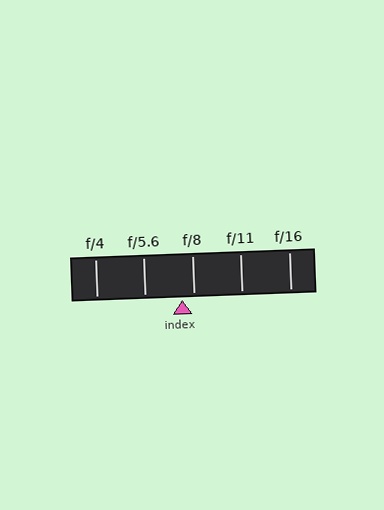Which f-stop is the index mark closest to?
The index mark is closest to f/8.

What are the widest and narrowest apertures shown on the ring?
The widest aperture shown is f/4 and the narrowest is f/16.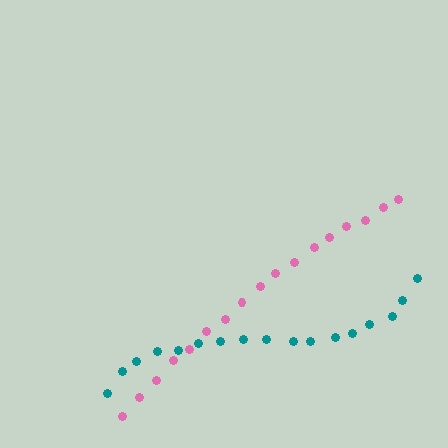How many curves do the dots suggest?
There are 2 distinct paths.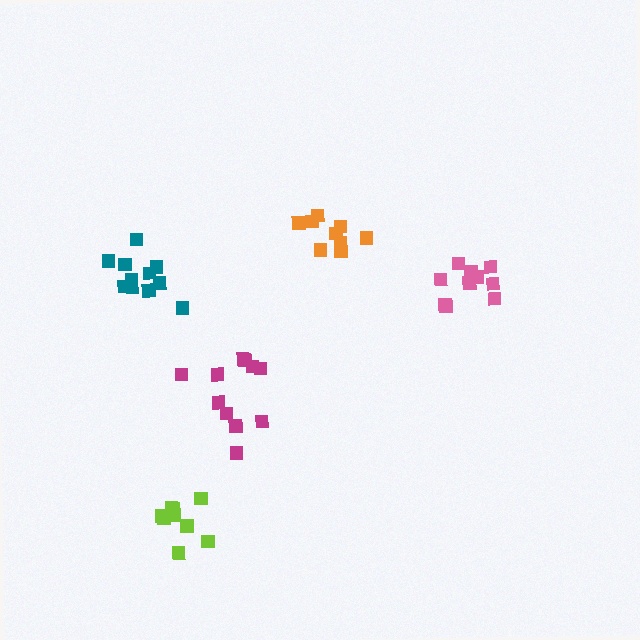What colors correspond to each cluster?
The clusters are colored: lime, pink, magenta, orange, teal.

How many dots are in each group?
Group 1: 9 dots, Group 2: 10 dots, Group 3: 11 dots, Group 4: 9 dots, Group 5: 11 dots (50 total).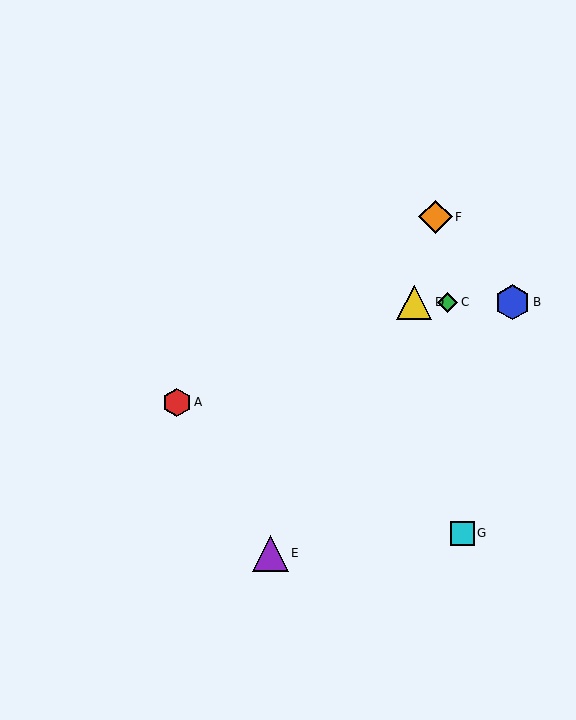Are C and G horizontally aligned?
No, C is at y≈302 and G is at y≈533.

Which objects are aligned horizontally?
Objects B, C, D are aligned horizontally.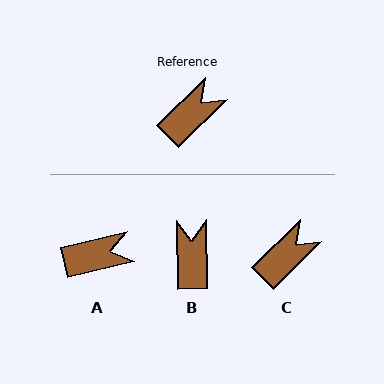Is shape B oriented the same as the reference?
No, it is off by about 46 degrees.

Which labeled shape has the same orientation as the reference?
C.